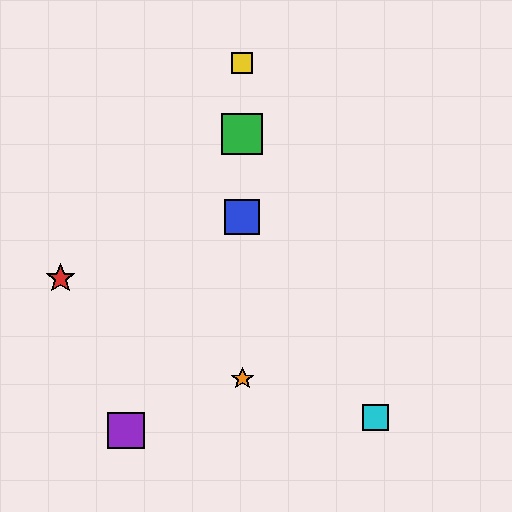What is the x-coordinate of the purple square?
The purple square is at x≈126.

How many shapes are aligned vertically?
4 shapes (the blue square, the green square, the yellow square, the orange star) are aligned vertically.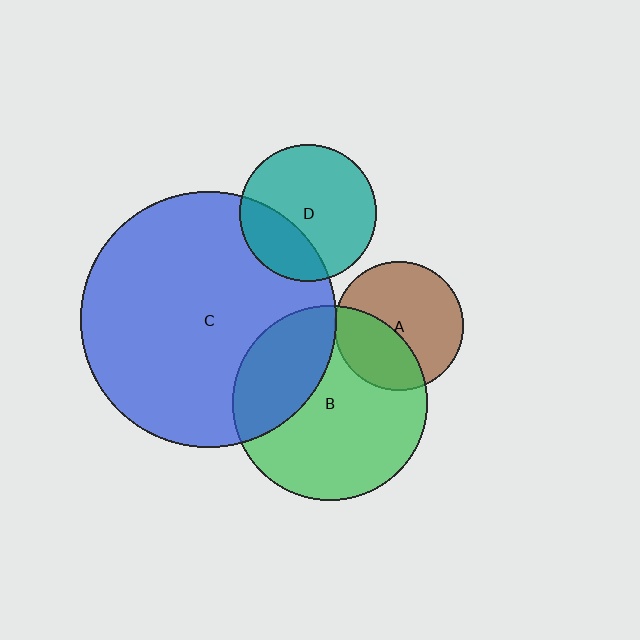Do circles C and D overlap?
Yes.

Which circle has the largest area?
Circle C (blue).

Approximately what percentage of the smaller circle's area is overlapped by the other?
Approximately 30%.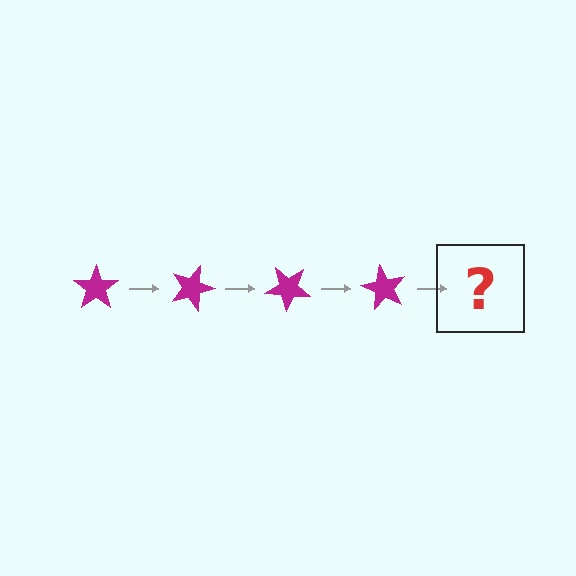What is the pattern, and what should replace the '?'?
The pattern is that the star rotates 20 degrees each step. The '?' should be a magenta star rotated 80 degrees.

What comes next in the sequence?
The next element should be a magenta star rotated 80 degrees.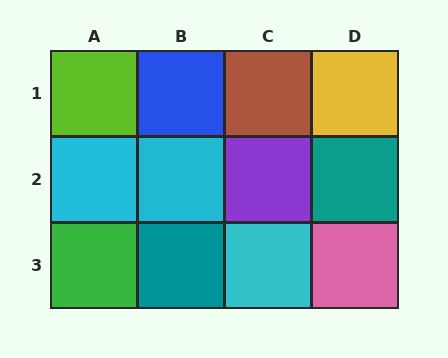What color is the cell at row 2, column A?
Cyan.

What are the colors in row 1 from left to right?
Lime, blue, brown, yellow.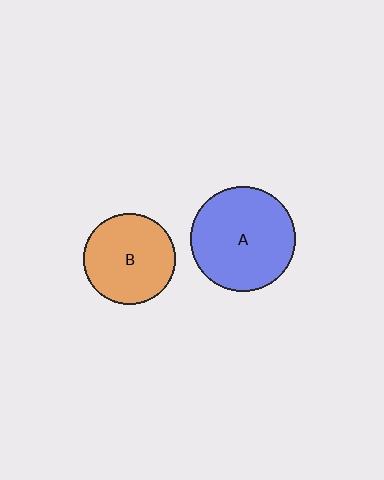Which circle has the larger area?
Circle A (blue).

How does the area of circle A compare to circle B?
Approximately 1.3 times.